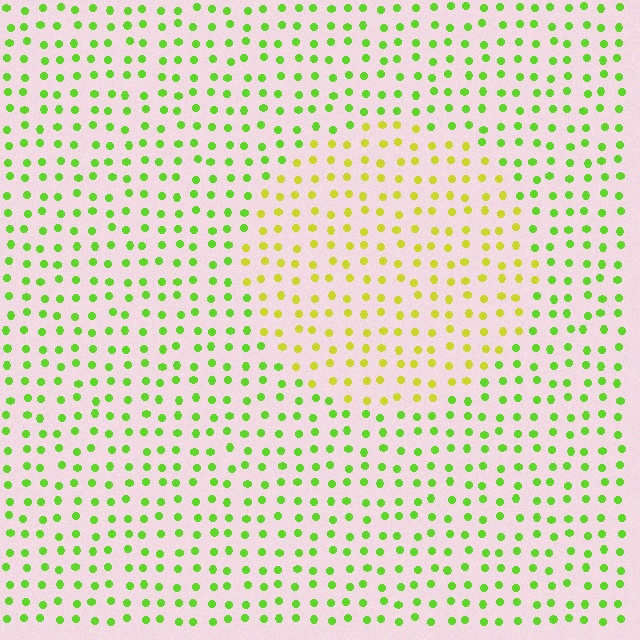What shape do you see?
I see a circle.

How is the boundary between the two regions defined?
The boundary is defined purely by a slight shift in hue (about 37 degrees). Spacing, size, and orientation are identical on both sides.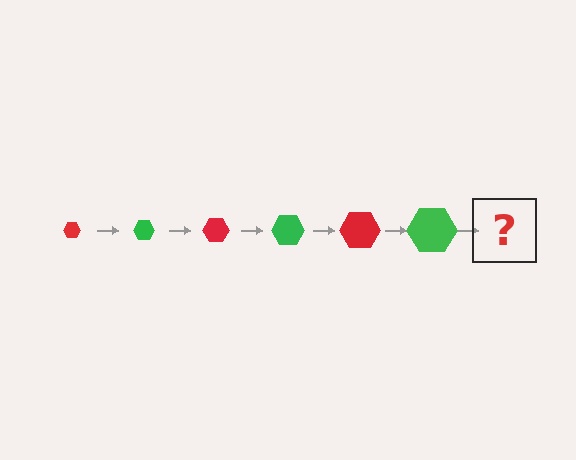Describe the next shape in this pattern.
It should be a red hexagon, larger than the previous one.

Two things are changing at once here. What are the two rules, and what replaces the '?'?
The two rules are that the hexagon grows larger each step and the color cycles through red and green. The '?' should be a red hexagon, larger than the previous one.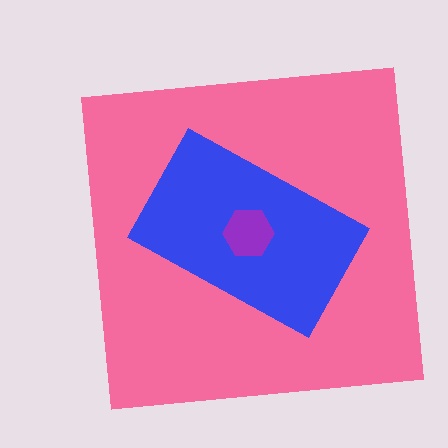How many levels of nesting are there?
3.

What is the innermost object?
The purple hexagon.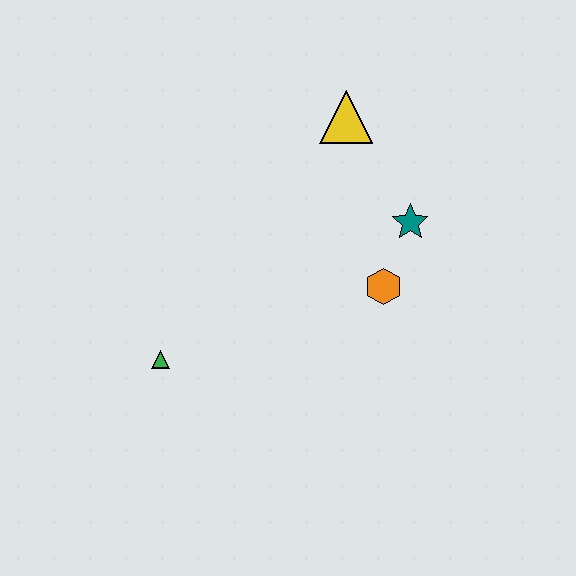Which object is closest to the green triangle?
The orange hexagon is closest to the green triangle.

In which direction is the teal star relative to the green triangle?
The teal star is to the right of the green triangle.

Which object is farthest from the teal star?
The green triangle is farthest from the teal star.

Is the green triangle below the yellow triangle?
Yes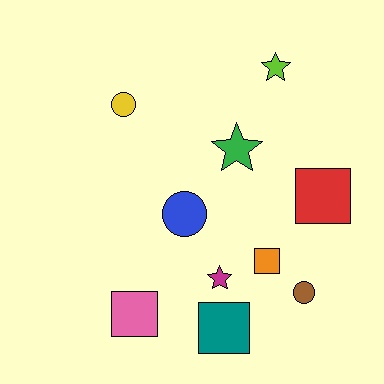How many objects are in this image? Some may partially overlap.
There are 10 objects.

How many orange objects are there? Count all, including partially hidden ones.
There is 1 orange object.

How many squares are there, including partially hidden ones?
There are 4 squares.